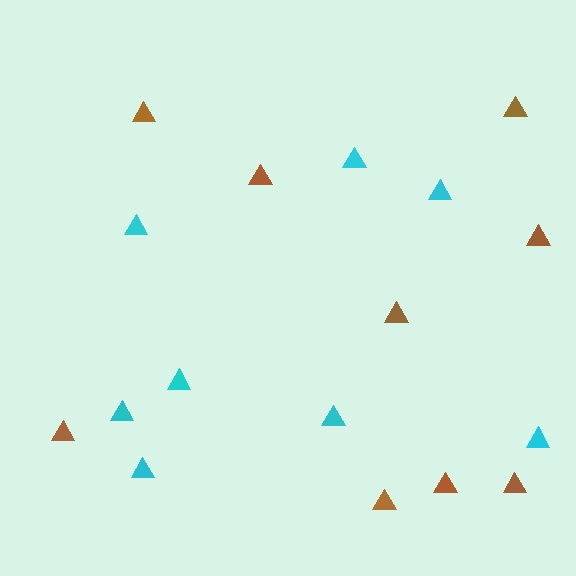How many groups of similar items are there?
There are 2 groups: one group of cyan triangles (8) and one group of brown triangles (9).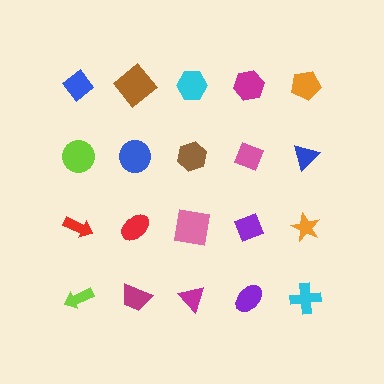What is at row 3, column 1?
A red arrow.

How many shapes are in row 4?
5 shapes.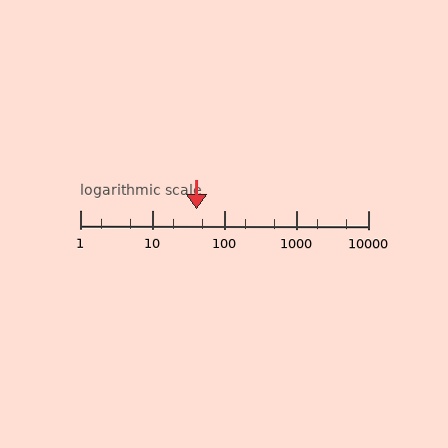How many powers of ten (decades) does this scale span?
The scale spans 4 decades, from 1 to 10000.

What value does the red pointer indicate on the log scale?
The pointer indicates approximately 42.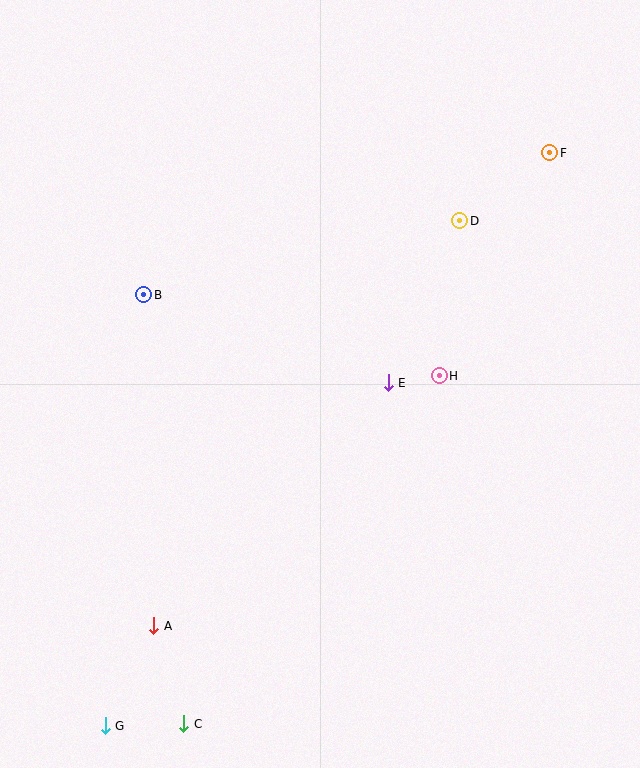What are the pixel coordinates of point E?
Point E is at (388, 383).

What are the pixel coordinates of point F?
Point F is at (550, 153).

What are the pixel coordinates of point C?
Point C is at (184, 724).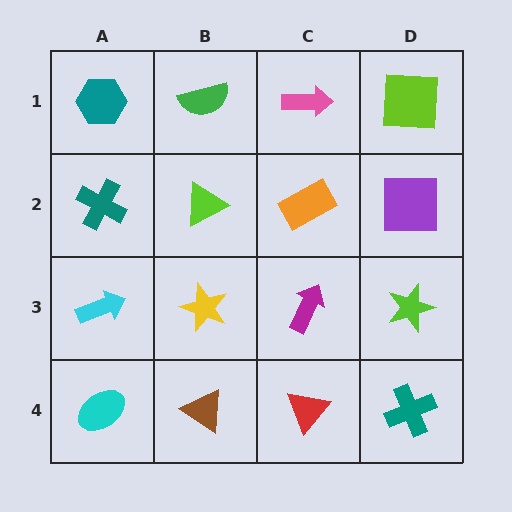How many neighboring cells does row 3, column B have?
4.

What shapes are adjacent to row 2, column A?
A teal hexagon (row 1, column A), a cyan arrow (row 3, column A), a lime triangle (row 2, column B).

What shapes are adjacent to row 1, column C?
An orange rectangle (row 2, column C), a green semicircle (row 1, column B), a lime square (row 1, column D).